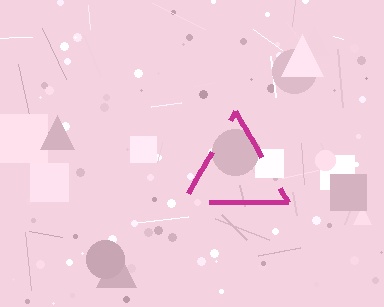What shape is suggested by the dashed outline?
The dashed outline suggests a triangle.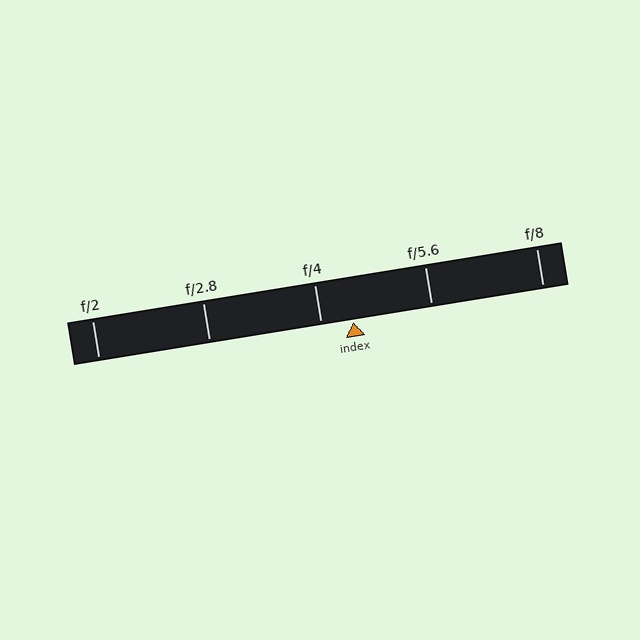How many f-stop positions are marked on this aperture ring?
There are 5 f-stop positions marked.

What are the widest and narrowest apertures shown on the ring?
The widest aperture shown is f/2 and the narrowest is f/8.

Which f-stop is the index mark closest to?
The index mark is closest to f/4.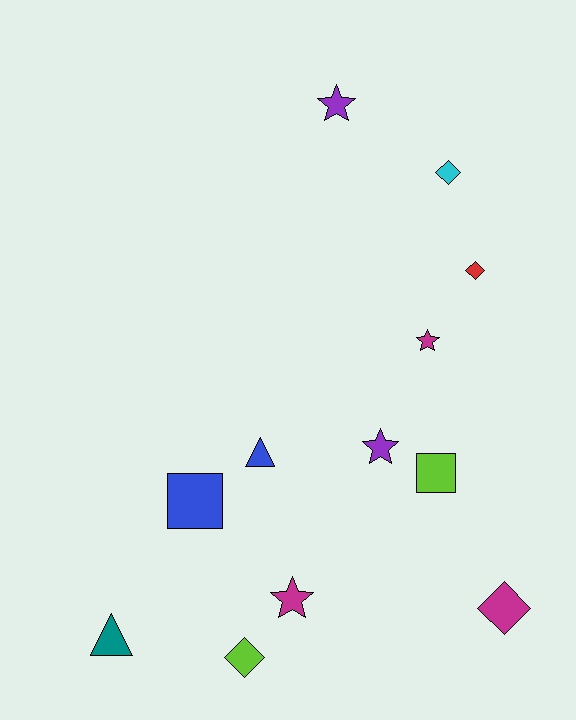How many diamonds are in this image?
There are 4 diamonds.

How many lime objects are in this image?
There are 2 lime objects.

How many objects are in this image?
There are 12 objects.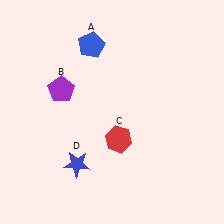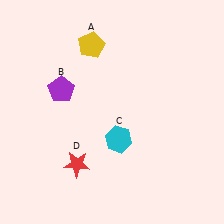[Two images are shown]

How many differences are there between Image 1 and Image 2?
There are 3 differences between the two images.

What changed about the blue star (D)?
In Image 1, D is blue. In Image 2, it changed to red.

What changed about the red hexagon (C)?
In Image 1, C is red. In Image 2, it changed to cyan.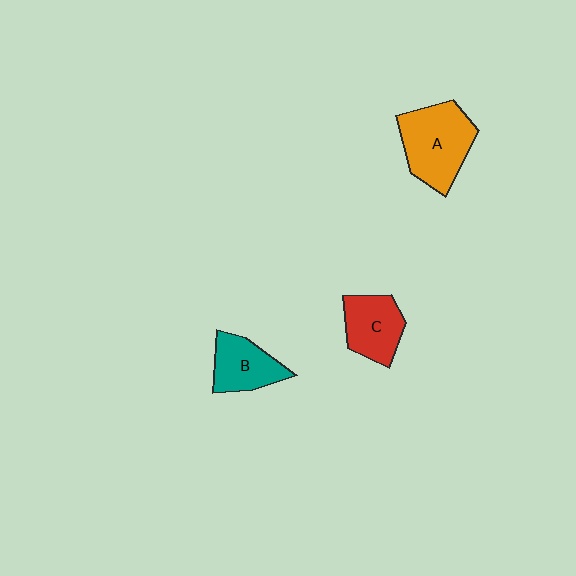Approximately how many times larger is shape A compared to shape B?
Approximately 1.5 times.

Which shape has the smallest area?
Shape B (teal).